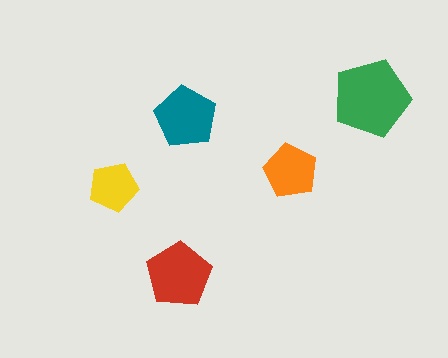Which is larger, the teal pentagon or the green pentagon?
The green one.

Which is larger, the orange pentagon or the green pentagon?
The green one.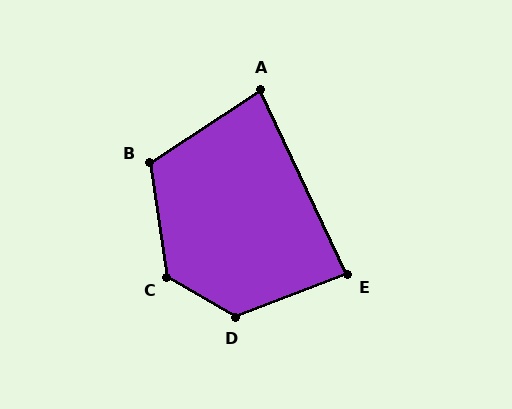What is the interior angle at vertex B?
Approximately 114 degrees (obtuse).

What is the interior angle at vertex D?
Approximately 128 degrees (obtuse).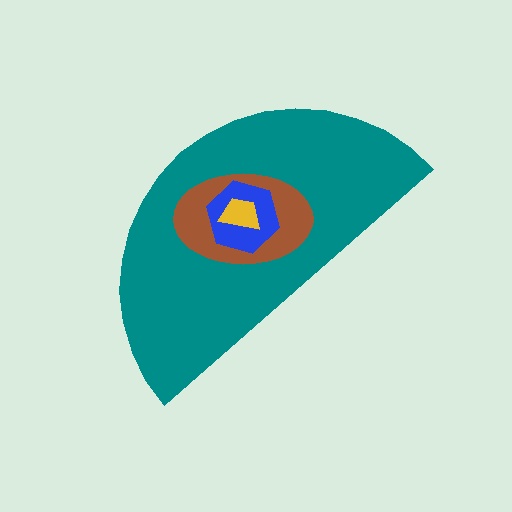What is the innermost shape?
The yellow trapezoid.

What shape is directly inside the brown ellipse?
The blue hexagon.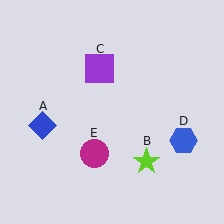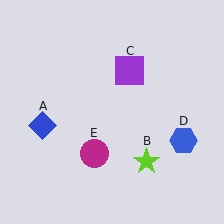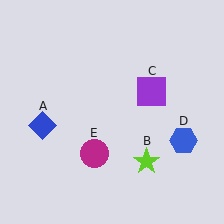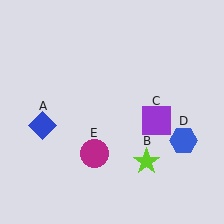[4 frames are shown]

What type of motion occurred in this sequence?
The purple square (object C) rotated clockwise around the center of the scene.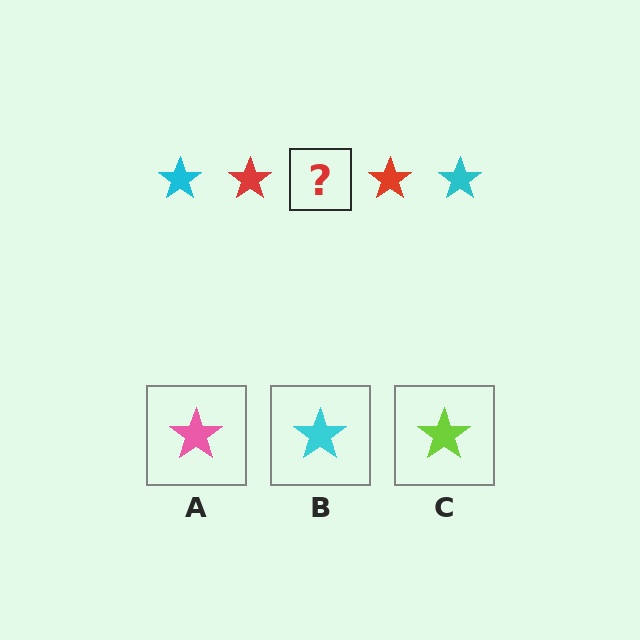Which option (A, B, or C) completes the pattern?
B.